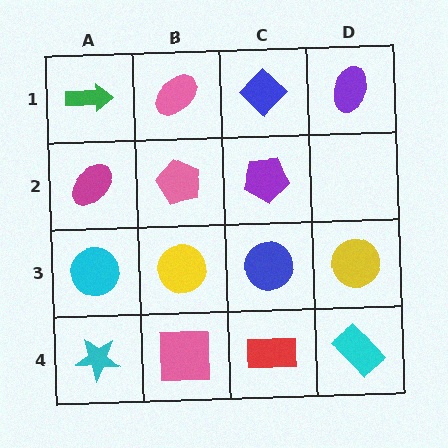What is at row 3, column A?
A cyan circle.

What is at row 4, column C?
A red rectangle.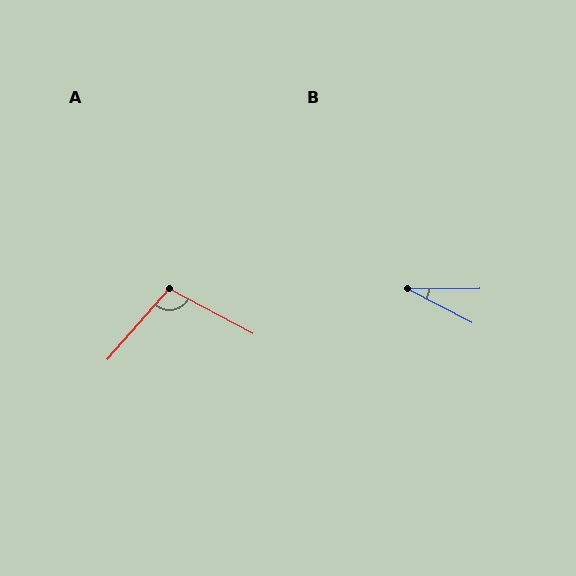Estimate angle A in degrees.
Approximately 103 degrees.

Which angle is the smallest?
B, at approximately 28 degrees.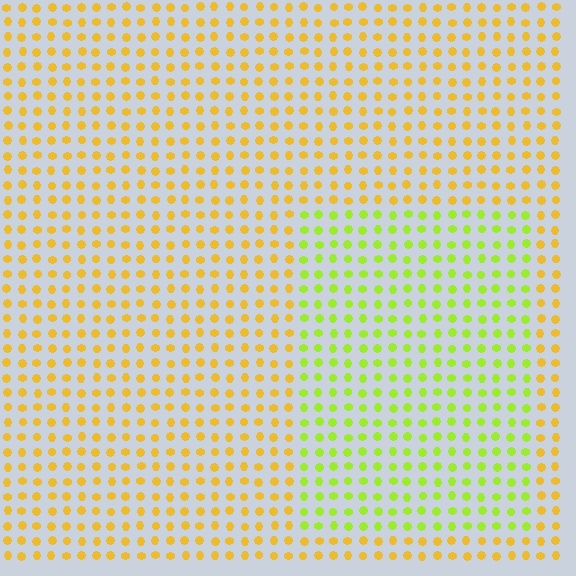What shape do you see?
I see a rectangle.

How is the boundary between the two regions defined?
The boundary is defined purely by a slight shift in hue (about 41 degrees). Spacing, size, and orientation are identical on both sides.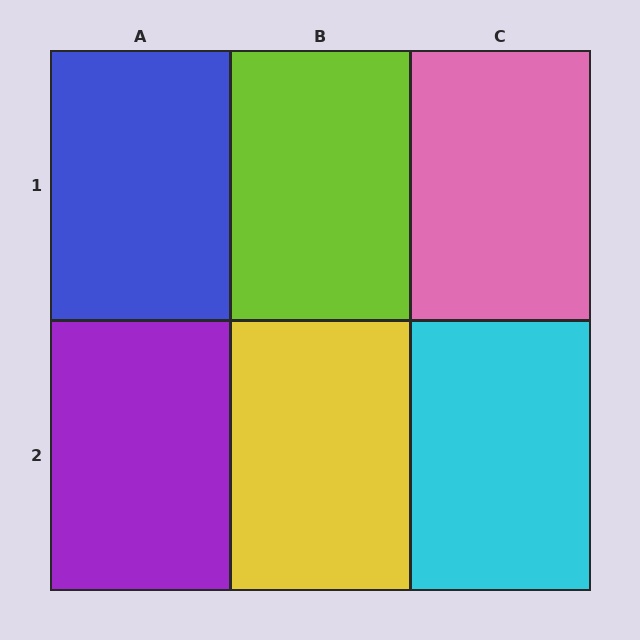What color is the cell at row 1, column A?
Blue.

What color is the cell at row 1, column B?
Lime.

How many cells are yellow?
1 cell is yellow.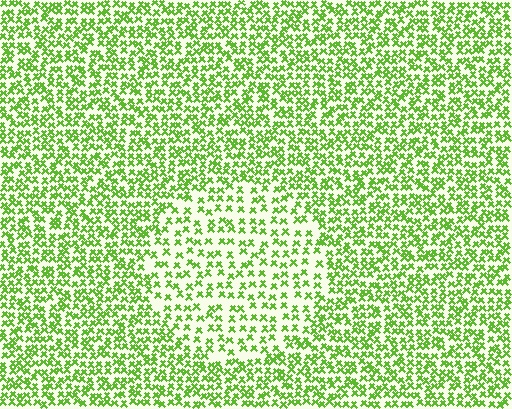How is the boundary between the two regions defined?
The boundary is defined by a change in element density (approximately 1.8x ratio). All elements are the same color, size, and shape.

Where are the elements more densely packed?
The elements are more densely packed outside the circle boundary.